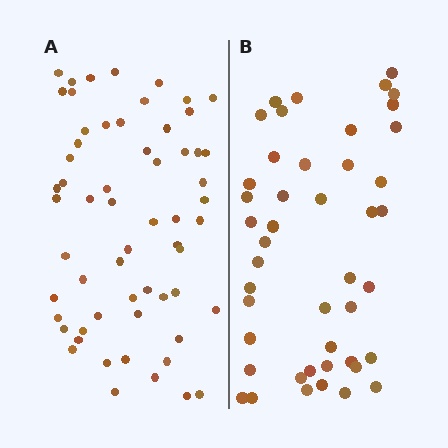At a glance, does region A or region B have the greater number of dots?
Region A (the left region) has more dots.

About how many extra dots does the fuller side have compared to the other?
Region A has approximately 15 more dots than region B.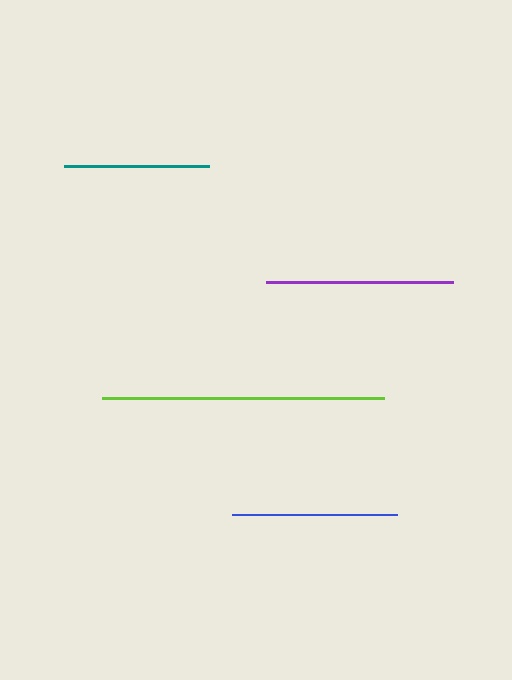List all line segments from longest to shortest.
From longest to shortest: lime, purple, blue, teal.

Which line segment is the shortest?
The teal line is the shortest at approximately 145 pixels.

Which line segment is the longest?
The lime line is the longest at approximately 282 pixels.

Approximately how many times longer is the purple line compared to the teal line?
The purple line is approximately 1.3 times the length of the teal line.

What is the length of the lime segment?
The lime segment is approximately 282 pixels long.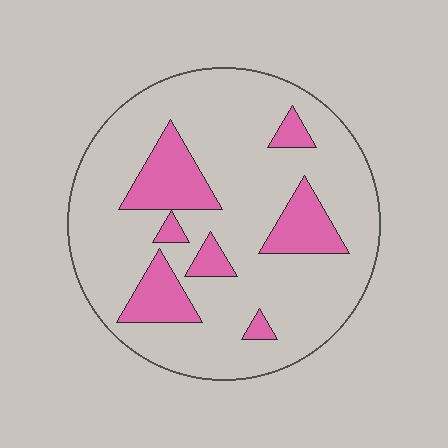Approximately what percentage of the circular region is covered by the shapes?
Approximately 20%.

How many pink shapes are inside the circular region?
7.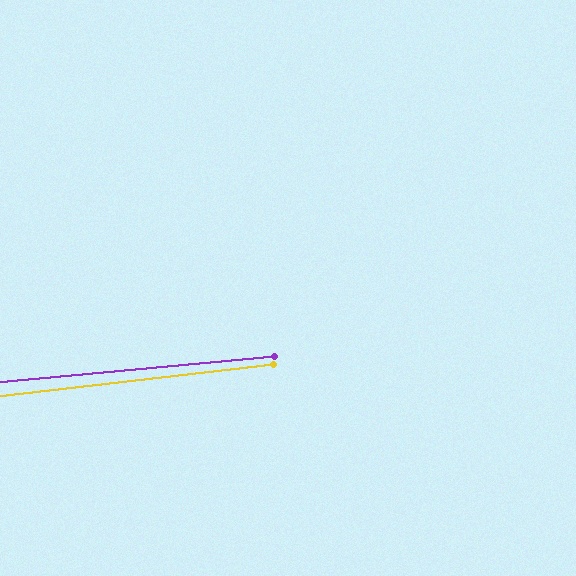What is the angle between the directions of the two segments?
Approximately 1 degree.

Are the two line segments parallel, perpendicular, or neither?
Parallel — their directions differ by only 1.3°.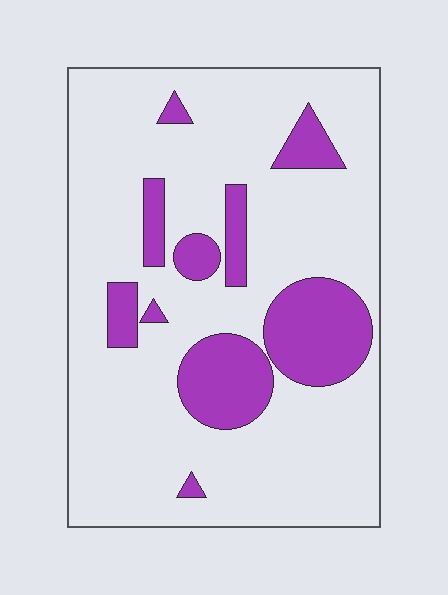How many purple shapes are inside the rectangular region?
10.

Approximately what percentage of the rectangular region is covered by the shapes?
Approximately 20%.